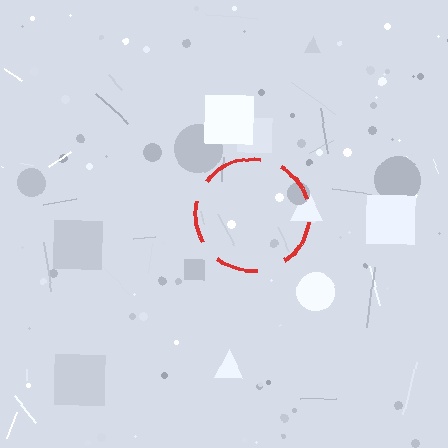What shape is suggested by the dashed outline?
The dashed outline suggests a circle.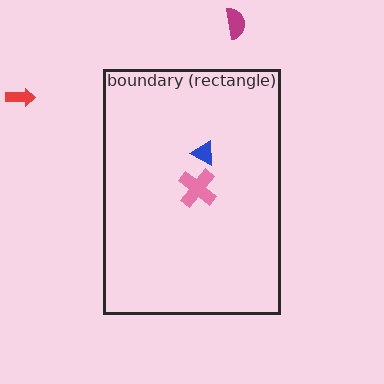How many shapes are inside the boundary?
2 inside, 2 outside.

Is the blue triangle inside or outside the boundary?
Inside.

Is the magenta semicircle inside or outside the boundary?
Outside.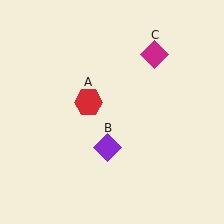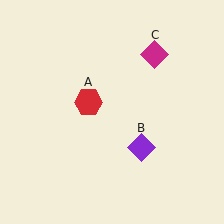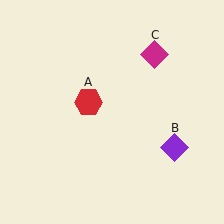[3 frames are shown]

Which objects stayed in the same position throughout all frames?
Red hexagon (object A) and magenta diamond (object C) remained stationary.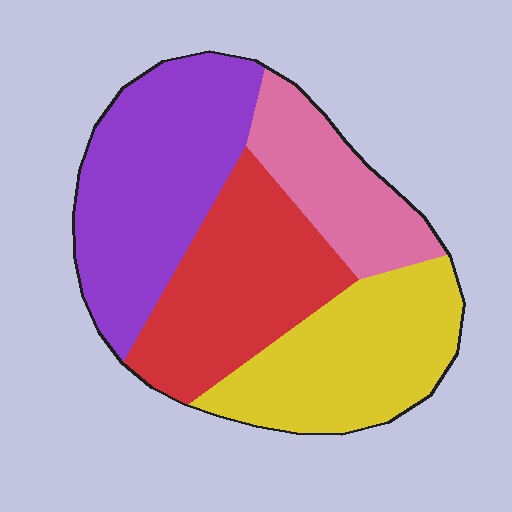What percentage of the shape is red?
Red covers roughly 25% of the shape.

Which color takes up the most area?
Purple, at roughly 30%.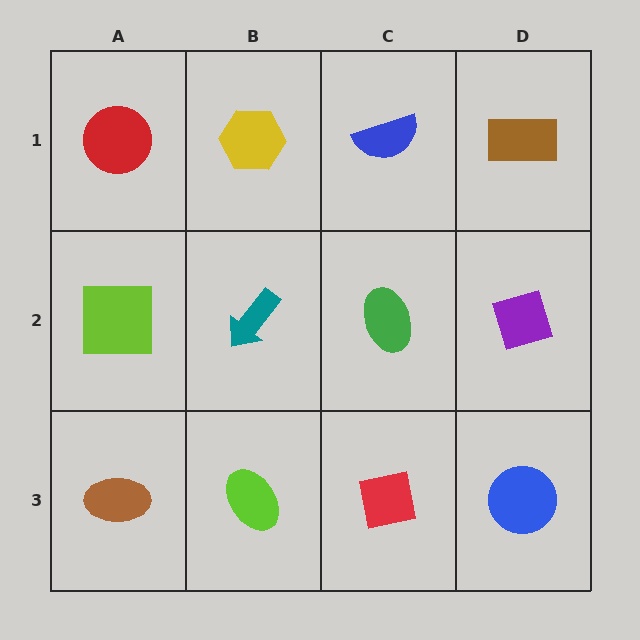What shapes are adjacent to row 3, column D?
A purple diamond (row 2, column D), a red square (row 3, column C).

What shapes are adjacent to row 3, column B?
A teal arrow (row 2, column B), a brown ellipse (row 3, column A), a red square (row 3, column C).